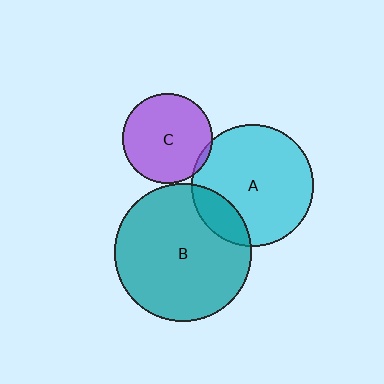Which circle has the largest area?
Circle B (teal).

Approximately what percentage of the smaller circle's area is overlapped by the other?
Approximately 15%.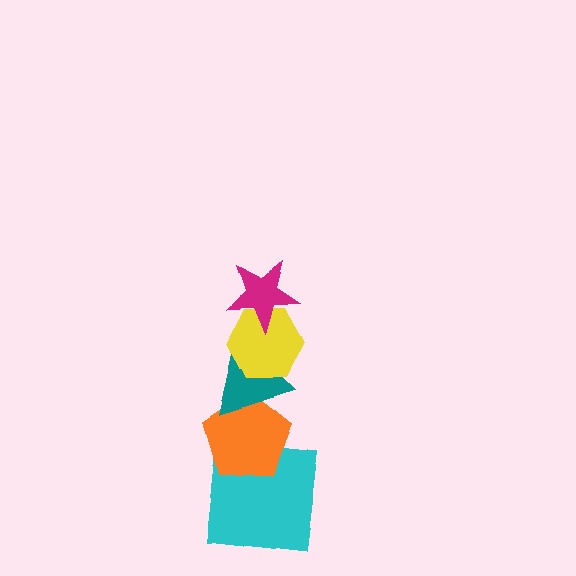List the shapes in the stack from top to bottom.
From top to bottom: the magenta star, the yellow hexagon, the teal triangle, the orange pentagon, the cyan square.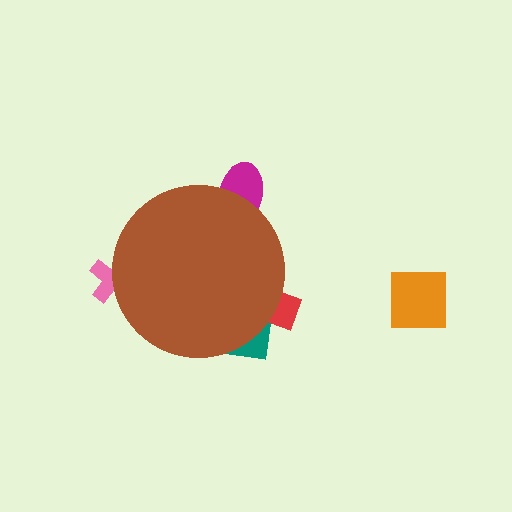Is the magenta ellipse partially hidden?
Yes, the magenta ellipse is partially hidden behind the brown circle.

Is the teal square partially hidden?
Yes, the teal square is partially hidden behind the brown circle.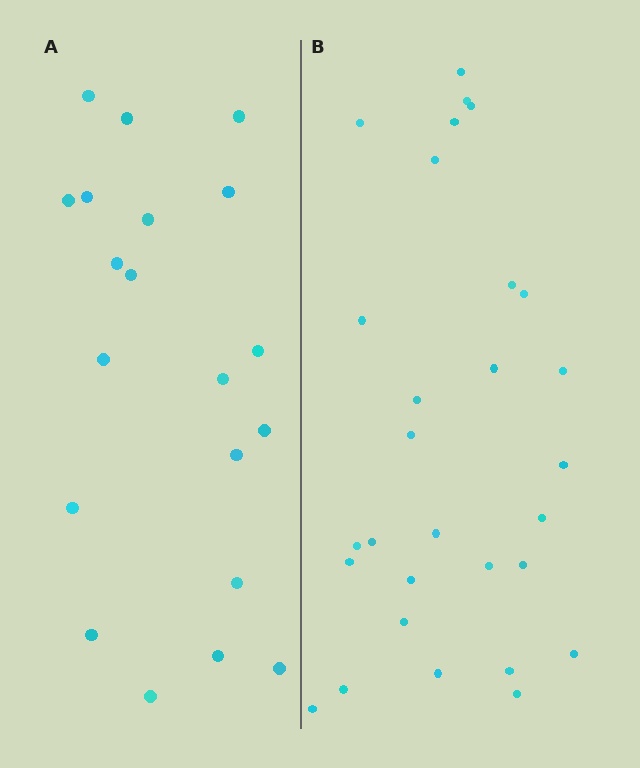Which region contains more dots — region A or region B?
Region B (the right region) has more dots.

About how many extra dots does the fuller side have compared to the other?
Region B has roughly 8 or so more dots than region A.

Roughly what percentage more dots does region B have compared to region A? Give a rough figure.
About 45% more.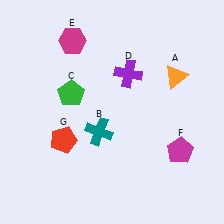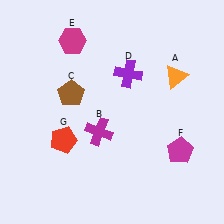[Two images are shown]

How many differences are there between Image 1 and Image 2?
There are 2 differences between the two images.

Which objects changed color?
B changed from teal to magenta. C changed from green to brown.